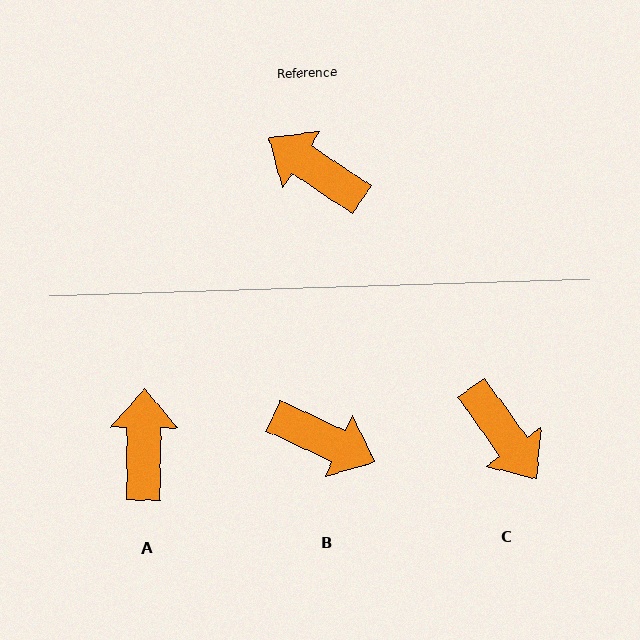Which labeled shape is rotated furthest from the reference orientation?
B, about 171 degrees away.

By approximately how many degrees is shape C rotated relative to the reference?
Approximately 159 degrees counter-clockwise.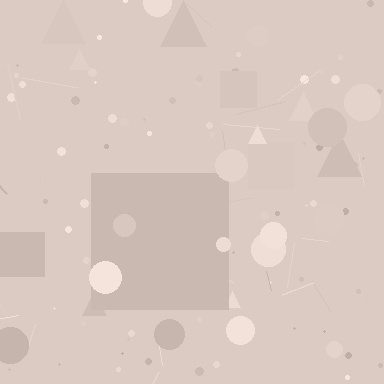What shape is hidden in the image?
A square is hidden in the image.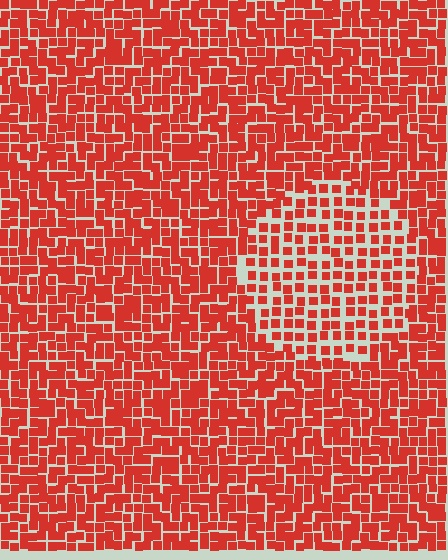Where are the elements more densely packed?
The elements are more densely packed outside the circle boundary.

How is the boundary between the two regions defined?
The boundary is defined by a change in element density (approximately 1.7x ratio). All elements are the same color, size, and shape.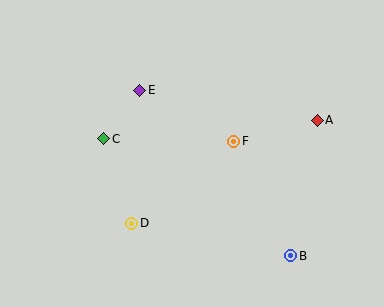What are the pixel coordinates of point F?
Point F is at (234, 141).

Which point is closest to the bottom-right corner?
Point B is closest to the bottom-right corner.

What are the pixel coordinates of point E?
Point E is at (140, 90).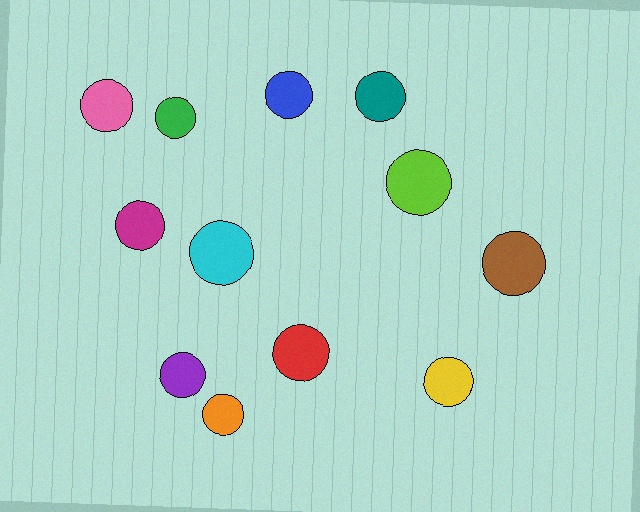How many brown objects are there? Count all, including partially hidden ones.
There is 1 brown object.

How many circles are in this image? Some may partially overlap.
There are 12 circles.